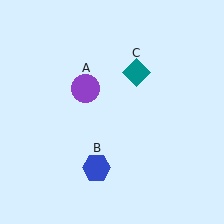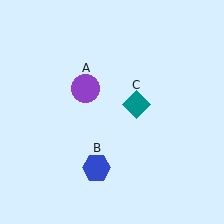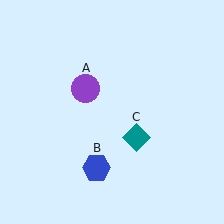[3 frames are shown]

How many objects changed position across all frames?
1 object changed position: teal diamond (object C).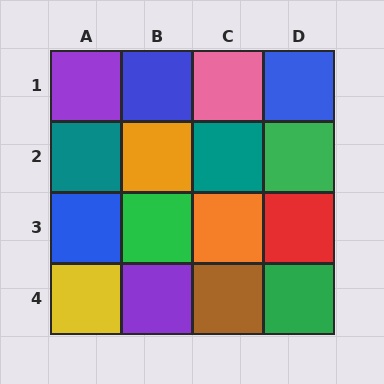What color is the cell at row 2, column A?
Teal.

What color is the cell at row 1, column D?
Blue.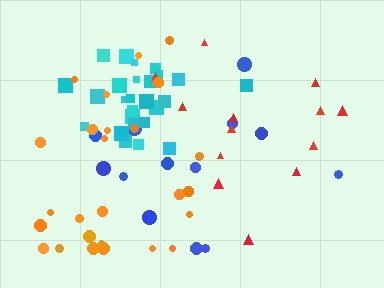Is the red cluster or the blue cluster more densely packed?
Red.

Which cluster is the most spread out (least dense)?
Blue.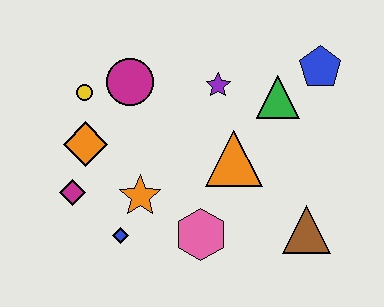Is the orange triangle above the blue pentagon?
No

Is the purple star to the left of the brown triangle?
Yes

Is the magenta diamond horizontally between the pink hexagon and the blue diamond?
No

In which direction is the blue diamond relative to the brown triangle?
The blue diamond is to the left of the brown triangle.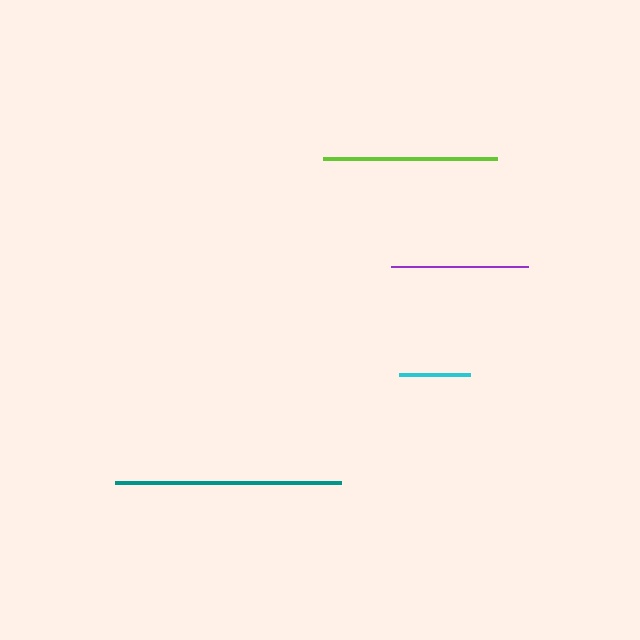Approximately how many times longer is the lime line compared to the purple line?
The lime line is approximately 1.3 times the length of the purple line.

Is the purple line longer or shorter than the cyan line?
The purple line is longer than the cyan line.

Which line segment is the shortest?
The cyan line is the shortest at approximately 71 pixels.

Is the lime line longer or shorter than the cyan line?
The lime line is longer than the cyan line.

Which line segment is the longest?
The teal line is the longest at approximately 226 pixels.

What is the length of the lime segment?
The lime segment is approximately 174 pixels long.